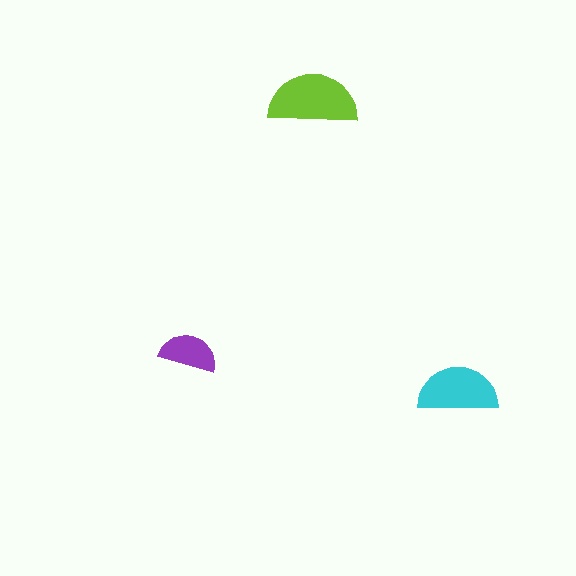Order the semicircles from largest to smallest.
the lime one, the cyan one, the purple one.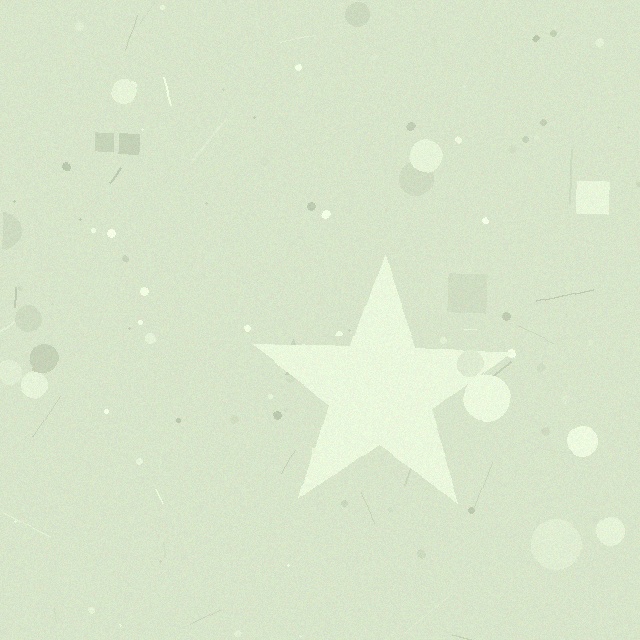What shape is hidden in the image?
A star is hidden in the image.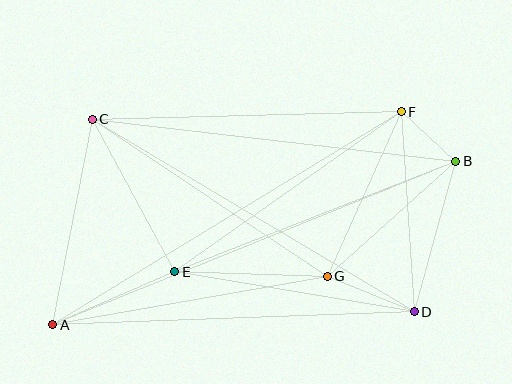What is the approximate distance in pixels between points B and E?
The distance between B and E is approximately 302 pixels.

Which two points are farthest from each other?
Points A and B are farthest from each other.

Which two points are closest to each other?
Points B and F are closest to each other.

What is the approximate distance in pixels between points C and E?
The distance between C and E is approximately 173 pixels.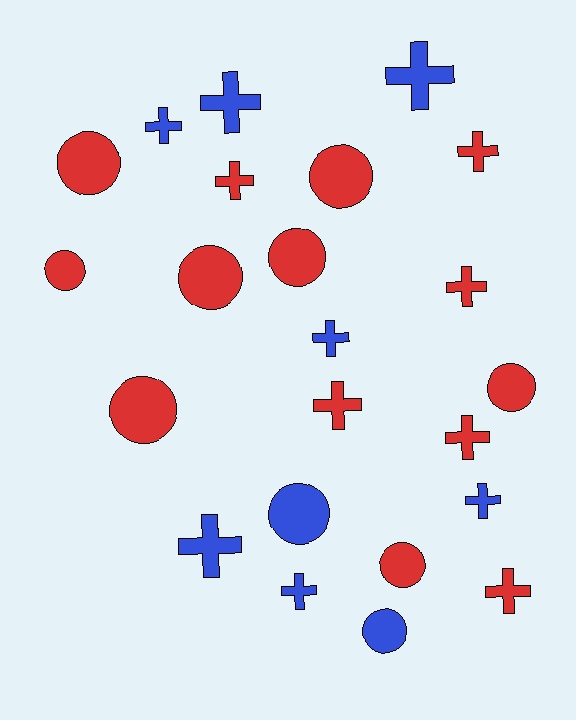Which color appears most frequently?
Red, with 14 objects.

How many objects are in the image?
There are 23 objects.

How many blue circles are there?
There are 2 blue circles.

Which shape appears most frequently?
Cross, with 13 objects.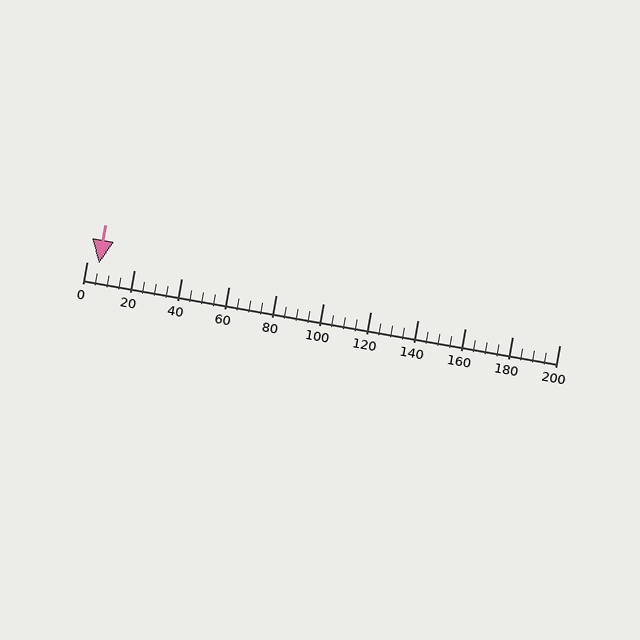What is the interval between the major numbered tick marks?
The major tick marks are spaced 20 units apart.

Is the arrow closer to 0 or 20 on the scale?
The arrow is closer to 0.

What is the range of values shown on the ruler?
The ruler shows values from 0 to 200.